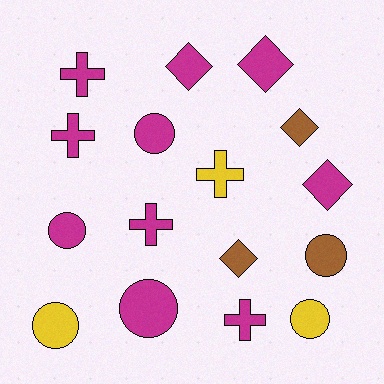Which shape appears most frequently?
Circle, with 6 objects.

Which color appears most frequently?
Magenta, with 10 objects.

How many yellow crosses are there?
There is 1 yellow cross.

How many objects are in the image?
There are 16 objects.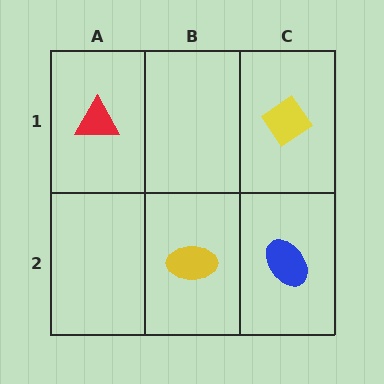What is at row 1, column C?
A yellow diamond.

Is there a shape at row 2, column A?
No, that cell is empty.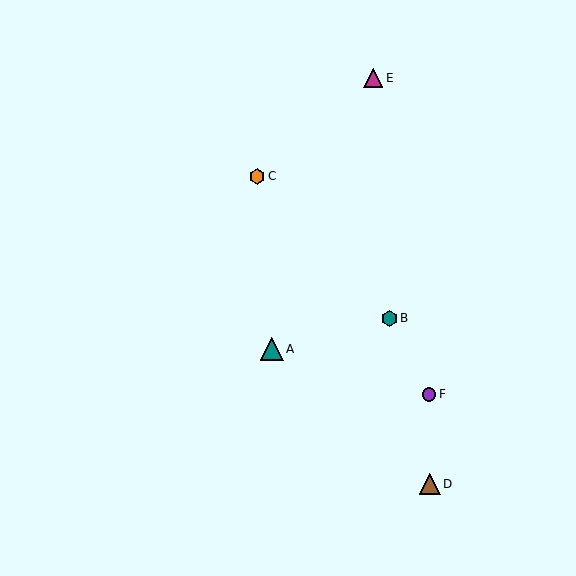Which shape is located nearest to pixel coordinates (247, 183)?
The orange hexagon (labeled C) at (257, 176) is nearest to that location.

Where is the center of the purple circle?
The center of the purple circle is at (429, 394).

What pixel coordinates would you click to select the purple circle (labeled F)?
Click at (429, 394) to select the purple circle F.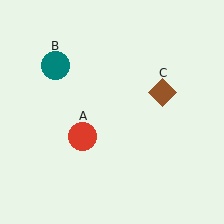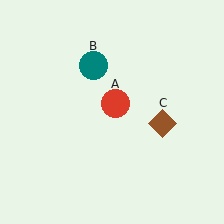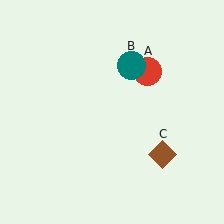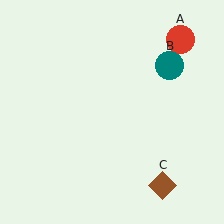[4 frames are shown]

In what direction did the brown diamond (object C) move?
The brown diamond (object C) moved down.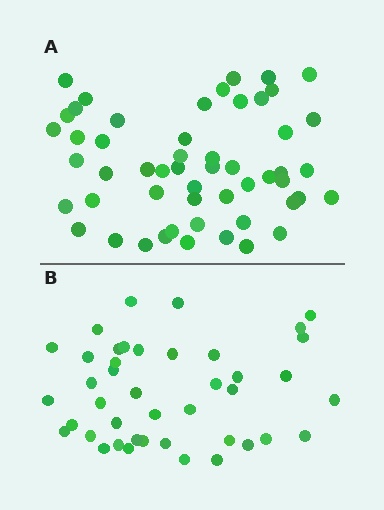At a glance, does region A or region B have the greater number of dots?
Region A (the top region) has more dots.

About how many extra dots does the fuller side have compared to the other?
Region A has roughly 12 or so more dots than region B.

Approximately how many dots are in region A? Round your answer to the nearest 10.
About 50 dots. (The exact count is 53, which rounds to 50.)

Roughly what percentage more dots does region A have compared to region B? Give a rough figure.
About 25% more.